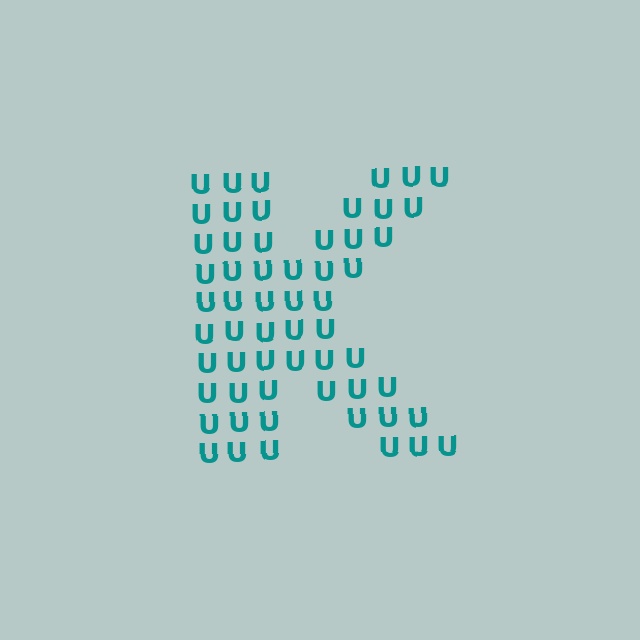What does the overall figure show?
The overall figure shows the letter K.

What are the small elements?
The small elements are letter U's.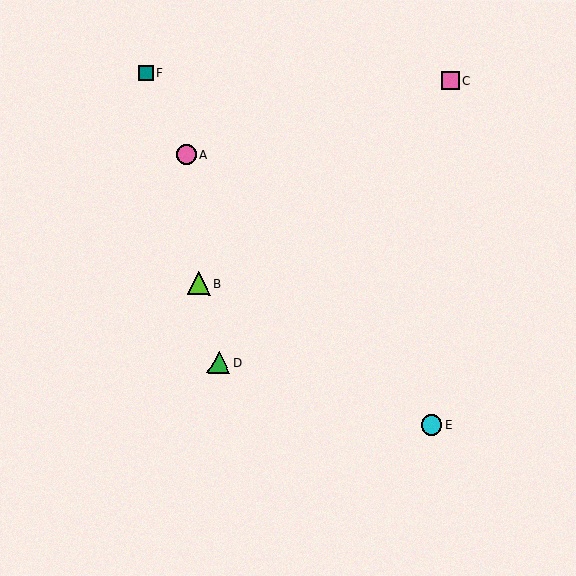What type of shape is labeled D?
Shape D is a green triangle.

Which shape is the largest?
The lime triangle (labeled B) is the largest.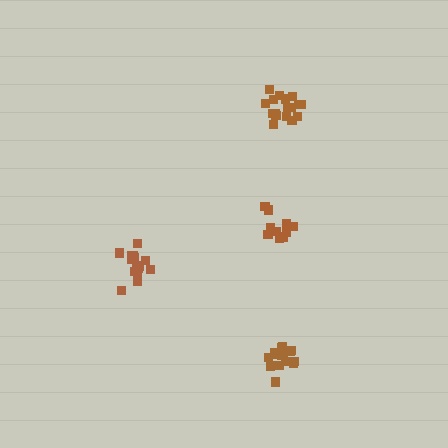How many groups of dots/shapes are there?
There are 4 groups.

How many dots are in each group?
Group 1: 15 dots, Group 2: 17 dots, Group 3: 11 dots, Group 4: 17 dots (60 total).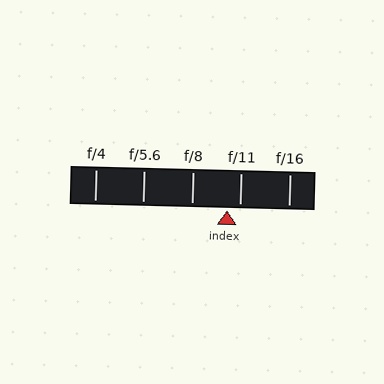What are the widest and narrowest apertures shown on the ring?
The widest aperture shown is f/4 and the narrowest is f/16.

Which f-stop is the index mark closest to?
The index mark is closest to f/11.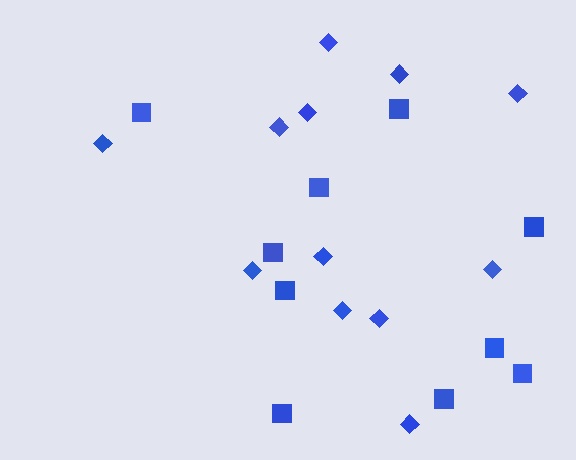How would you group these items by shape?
There are 2 groups: one group of diamonds (12) and one group of squares (10).